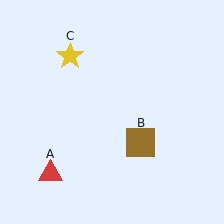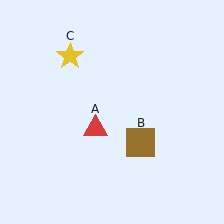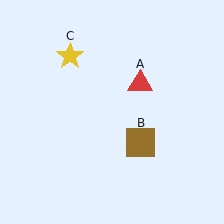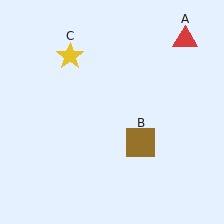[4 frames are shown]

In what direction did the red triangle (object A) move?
The red triangle (object A) moved up and to the right.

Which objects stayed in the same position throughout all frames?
Brown square (object B) and yellow star (object C) remained stationary.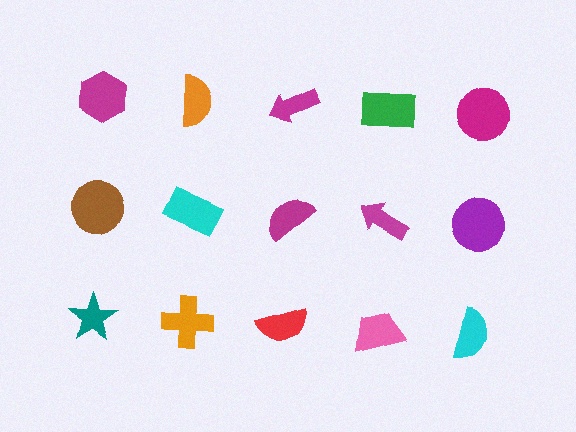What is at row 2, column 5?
A purple circle.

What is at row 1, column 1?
A magenta hexagon.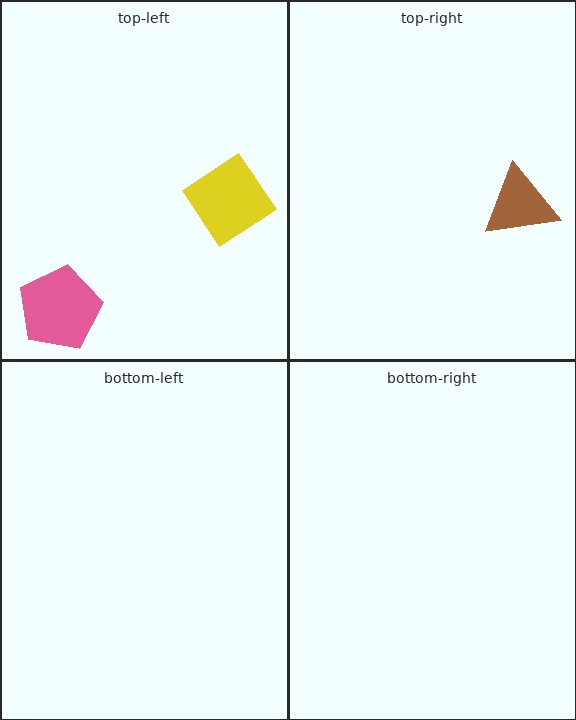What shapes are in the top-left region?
The yellow diamond, the pink pentagon.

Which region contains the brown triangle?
The top-right region.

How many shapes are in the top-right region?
1.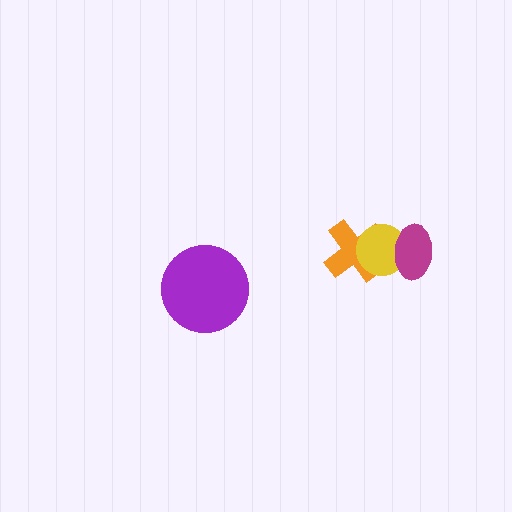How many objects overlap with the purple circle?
0 objects overlap with the purple circle.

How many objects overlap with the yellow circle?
2 objects overlap with the yellow circle.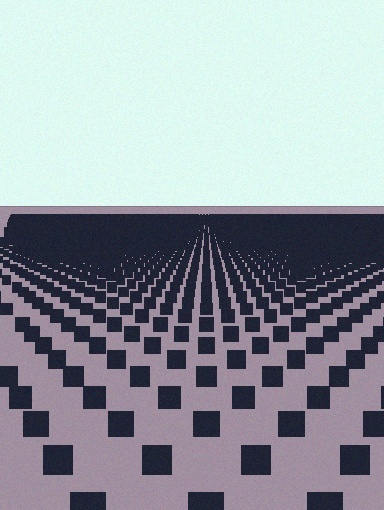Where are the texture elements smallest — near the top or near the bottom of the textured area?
Near the top.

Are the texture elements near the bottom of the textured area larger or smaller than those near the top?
Larger. Near the bottom, elements are closer to the viewer and appear at a bigger on-screen size.